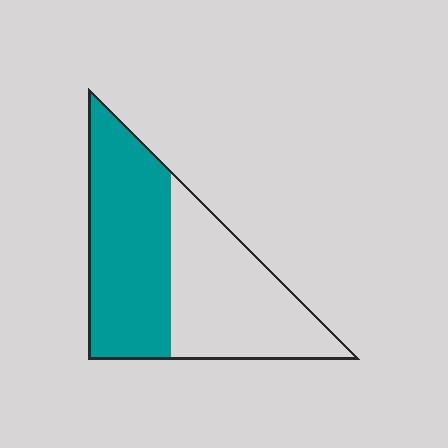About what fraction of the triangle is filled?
About one half (1/2).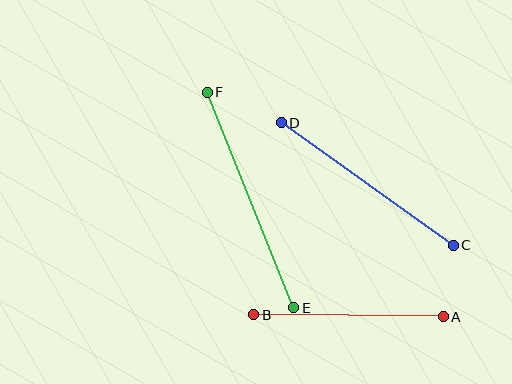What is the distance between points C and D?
The distance is approximately 211 pixels.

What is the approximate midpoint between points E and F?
The midpoint is at approximately (251, 200) pixels.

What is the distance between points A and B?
The distance is approximately 189 pixels.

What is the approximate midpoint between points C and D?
The midpoint is at approximately (367, 184) pixels.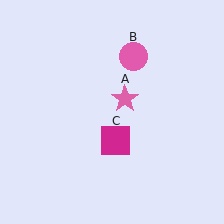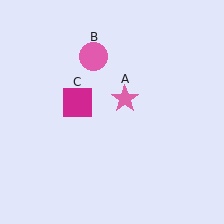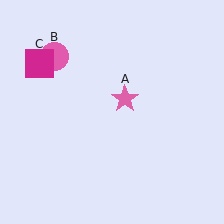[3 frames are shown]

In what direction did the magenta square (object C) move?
The magenta square (object C) moved up and to the left.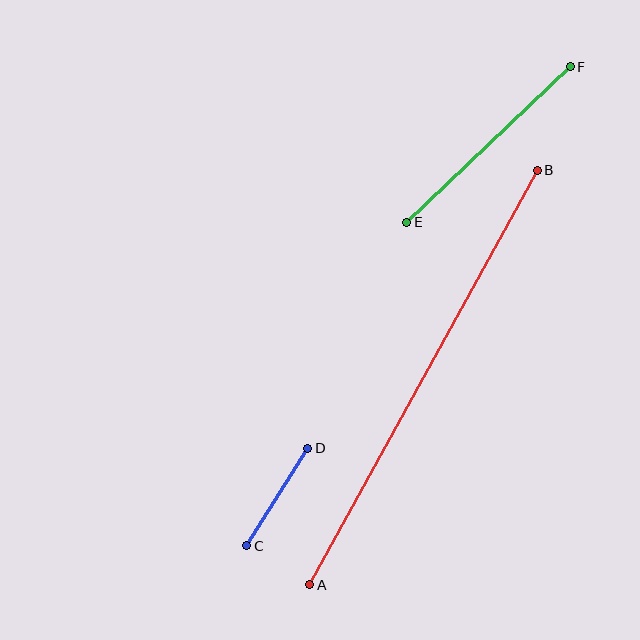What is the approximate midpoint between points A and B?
The midpoint is at approximately (423, 377) pixels.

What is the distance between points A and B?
The distance is approximately 473 pixels.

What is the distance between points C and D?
The distance is approximately 115 pixels.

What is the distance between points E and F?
The distance is approximately 225 pixels.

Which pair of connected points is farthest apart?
Points A and B are farthest apart.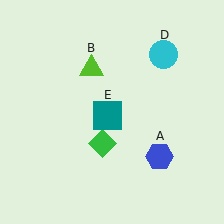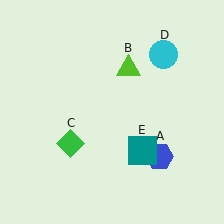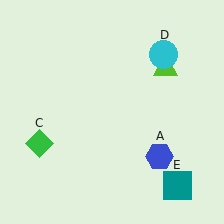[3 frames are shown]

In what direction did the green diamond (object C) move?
The green diamond (object C) moved left.